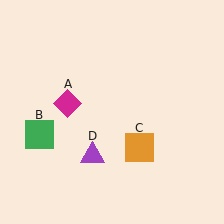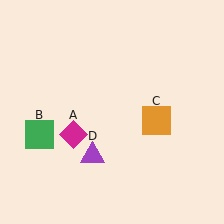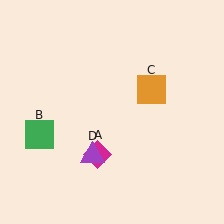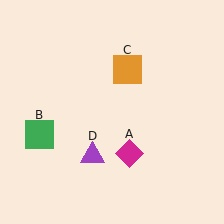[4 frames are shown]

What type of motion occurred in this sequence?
The magenta diamond (object A), orange square (object C) rotated counterclockwise around the center of the scene.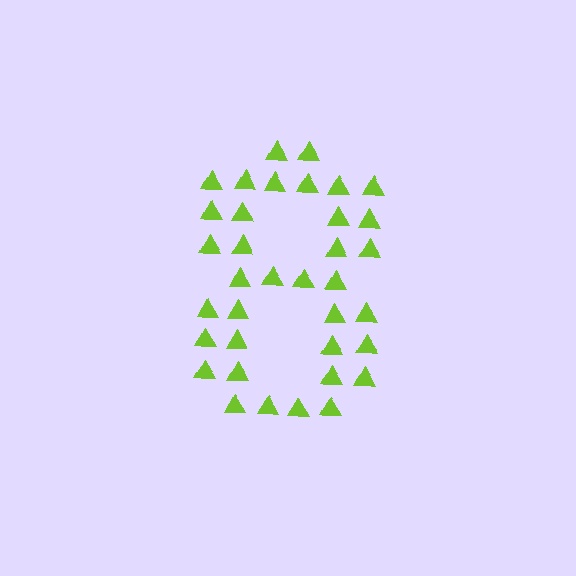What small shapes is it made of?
It is made of small triangles.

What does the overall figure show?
The overall figure shows the digit 8.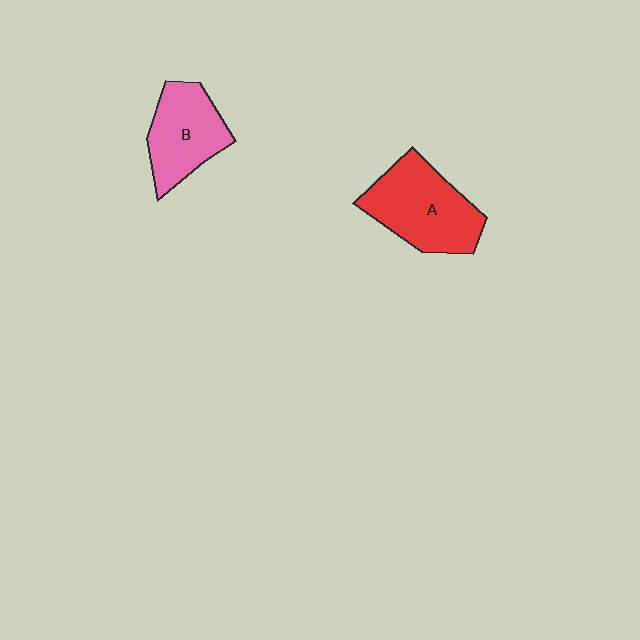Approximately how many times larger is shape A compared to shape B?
Approximately 1.3 times.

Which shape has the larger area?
Shape A (red).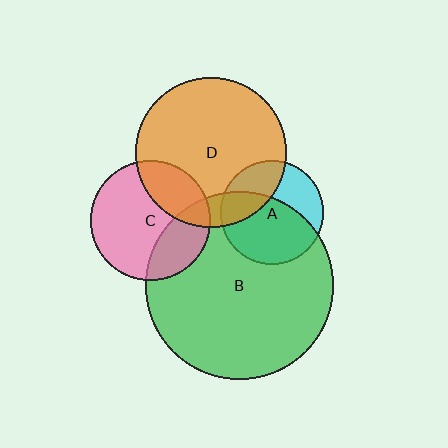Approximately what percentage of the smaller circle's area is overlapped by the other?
Approximately 60%.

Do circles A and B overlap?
Yes.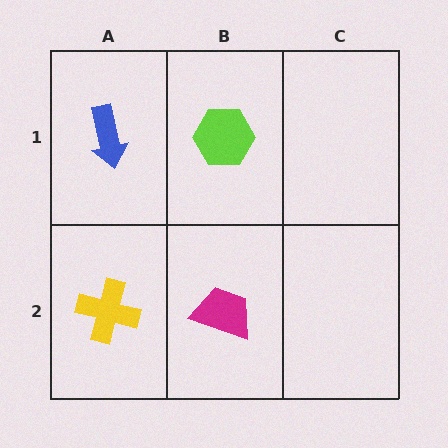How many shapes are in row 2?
2 shapes.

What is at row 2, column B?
A magenta trapezoid.